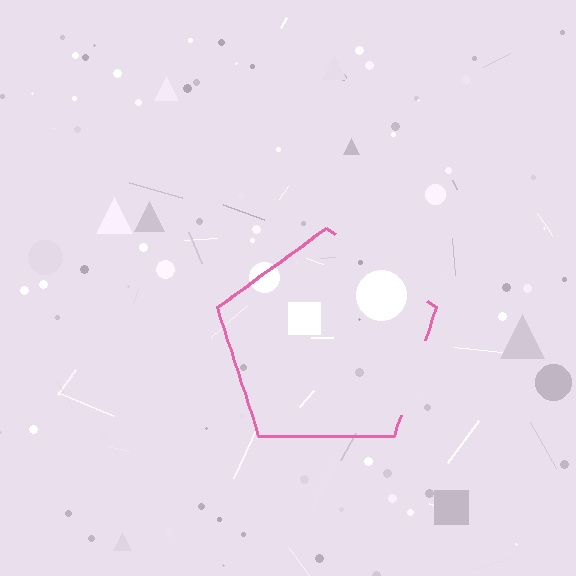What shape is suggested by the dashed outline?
The dashed outline suggests a pentagon.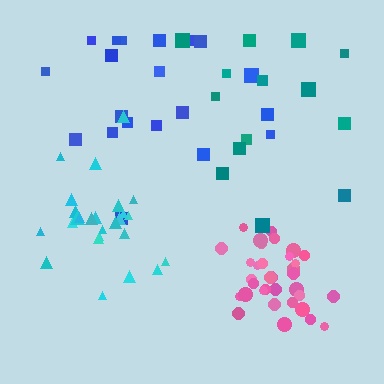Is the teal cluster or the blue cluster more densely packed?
Blue.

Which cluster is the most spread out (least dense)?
Teal.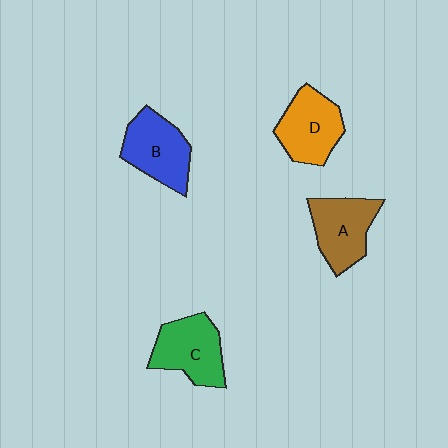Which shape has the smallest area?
Shape A (brown).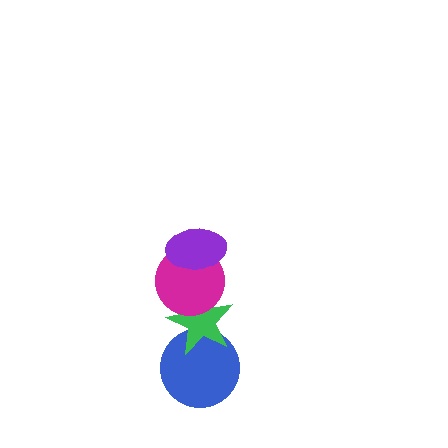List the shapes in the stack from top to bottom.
From top to bottom: the purple ellipse, the magenta circle, the green star, the blue circle.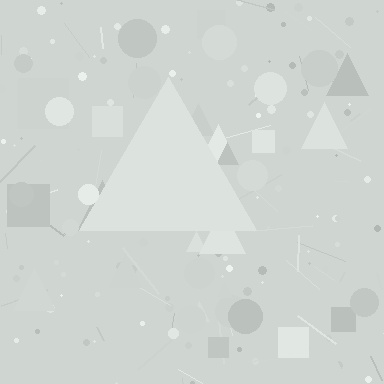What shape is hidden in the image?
A triangle is hidden in the image.